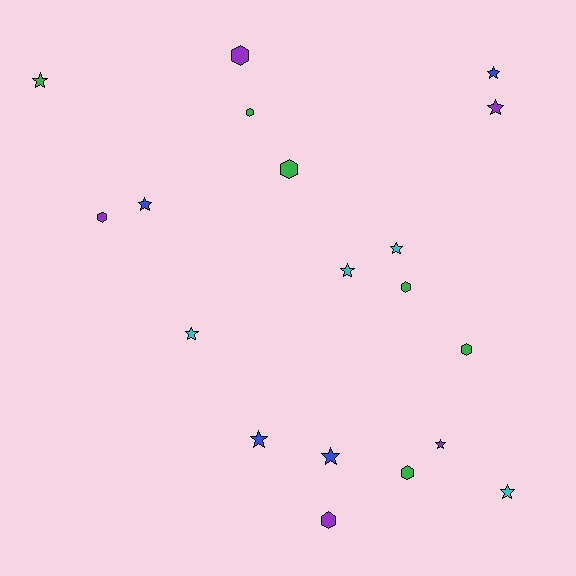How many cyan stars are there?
There are 4 cyan stars.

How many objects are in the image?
There are 19 objects.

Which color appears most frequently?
Green, with 6 objects.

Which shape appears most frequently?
Star, with 11 objects.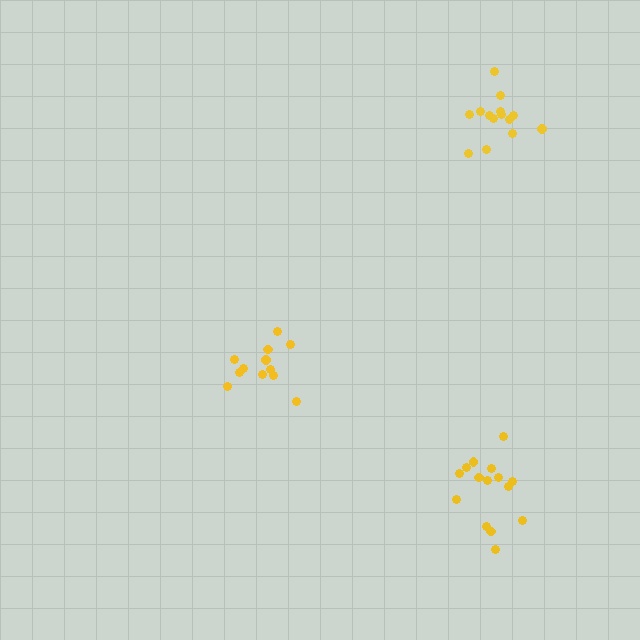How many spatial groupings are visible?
There are 3 spatial groupings.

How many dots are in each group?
Group 1: 12 dots, Group 2: 15 dots, Group 3: 14 dots (41 total).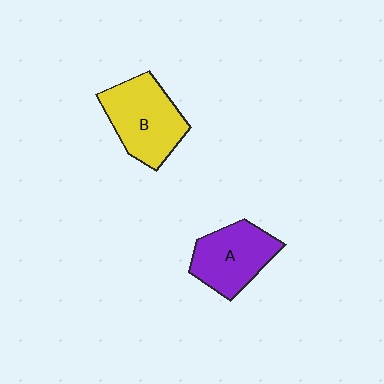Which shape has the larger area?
Shape B (yellow).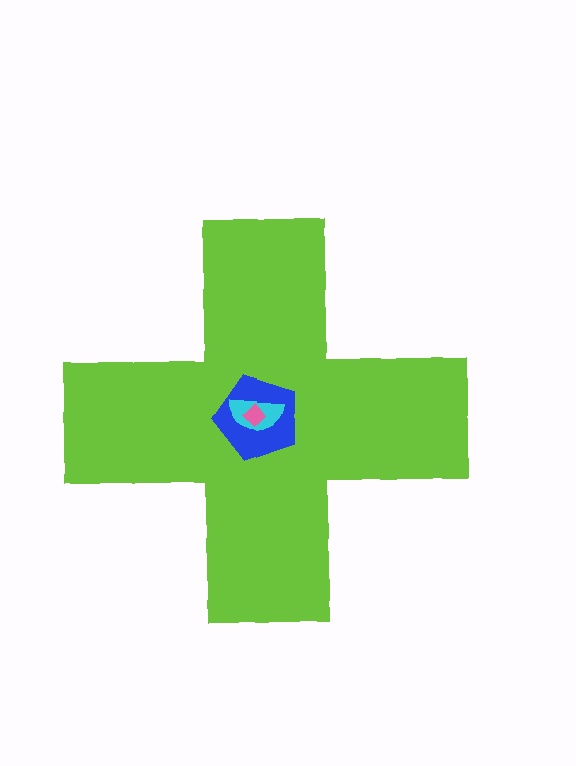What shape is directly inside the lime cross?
The blue pentagon.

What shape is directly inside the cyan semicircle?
The pink diamond.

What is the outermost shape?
The lime cross.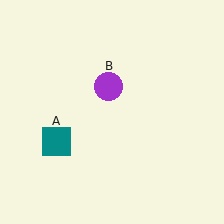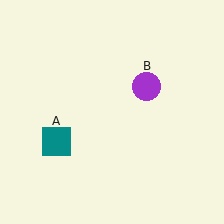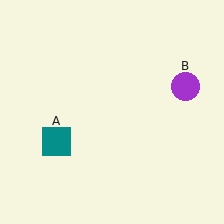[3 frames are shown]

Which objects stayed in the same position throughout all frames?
Teal square (object A) remained stationary.